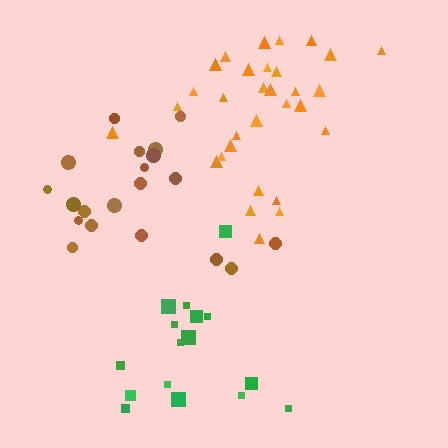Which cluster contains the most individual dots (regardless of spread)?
Orange (31).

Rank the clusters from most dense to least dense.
orange, green, brown.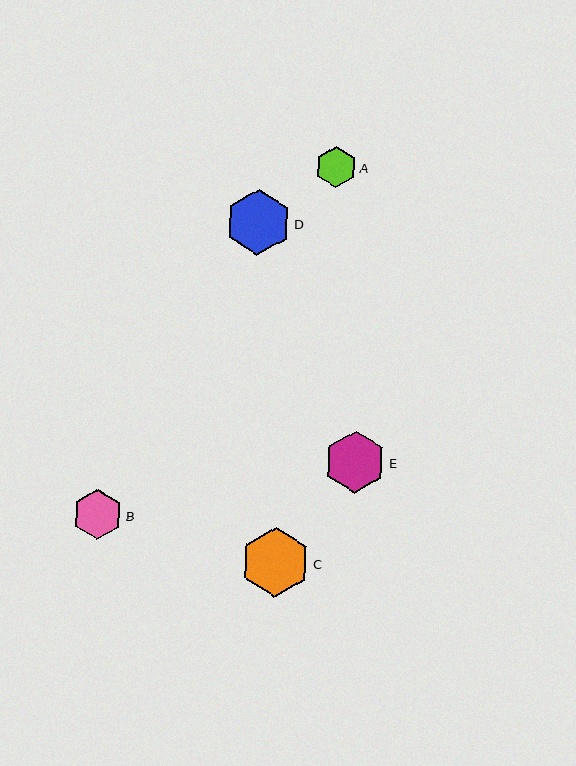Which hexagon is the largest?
Hexagon C is the largest with a size of approximately 69 pixels.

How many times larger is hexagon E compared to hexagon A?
Hexagon E is approximately 1.5 times the size of hexagon A.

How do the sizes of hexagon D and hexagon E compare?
Hexagon D and hexagon E are approximately the same size.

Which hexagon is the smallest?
Hexagon A is the smallest with a size of approximately 41 pixels.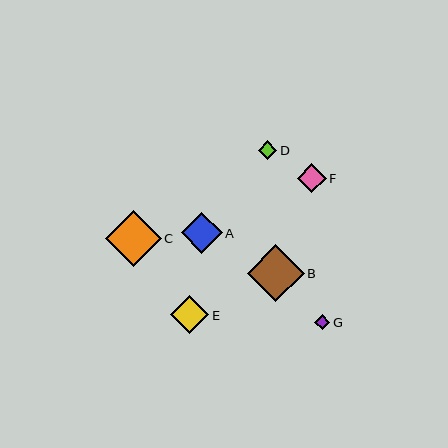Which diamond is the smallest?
Diamond G is the smallest with a size of approximately 16 pixels.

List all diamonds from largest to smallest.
From largest to smallest: B, C, A, E, F, D, G.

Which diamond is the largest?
Diamond B is the largest with a size of approximately 56 pixels.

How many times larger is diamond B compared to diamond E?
Diamond B is approximately 1.5 times the size of diamond E.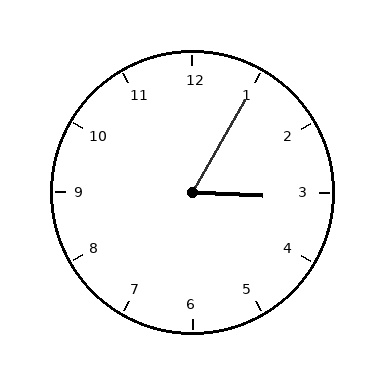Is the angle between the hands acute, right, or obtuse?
It is acute.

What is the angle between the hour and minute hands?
Approximately 62 degrees.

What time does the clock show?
3:05.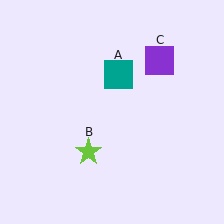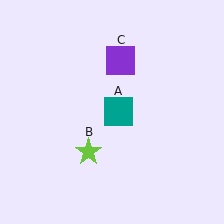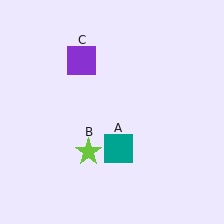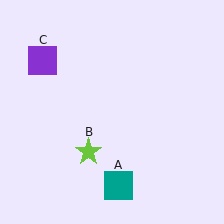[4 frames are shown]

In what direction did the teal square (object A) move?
The teal square (object A) moved down.